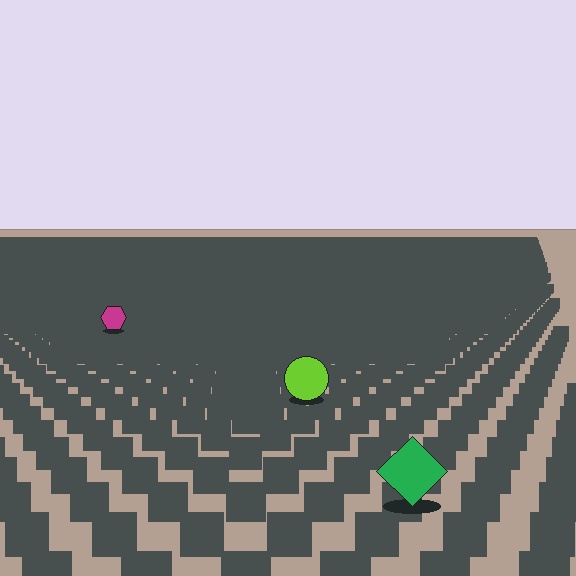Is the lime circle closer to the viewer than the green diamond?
No. The green diamond is closer — you can tell from the texture gradient: the ground texture is coarser near it.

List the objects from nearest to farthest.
From nearest to farthest: the green diamond, the lime circle, the magenta hexagon.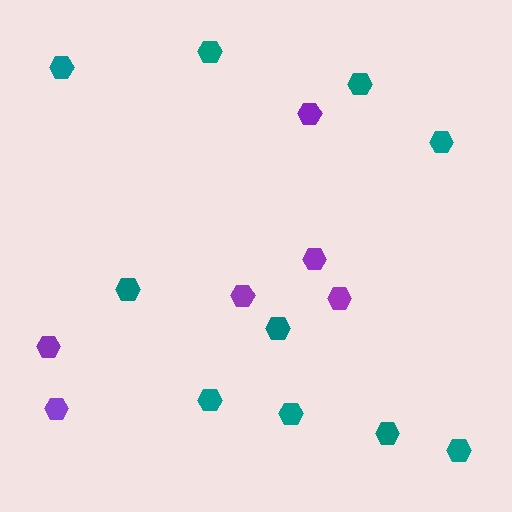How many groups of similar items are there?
There are 2 groups: one group of purple hexagons (6) and one group of teal hexagons (10).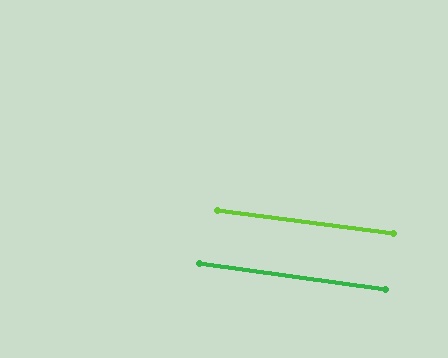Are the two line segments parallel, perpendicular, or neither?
Parallel — their directions differ by only 0.5°.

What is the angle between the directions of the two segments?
Approximately 1 degree.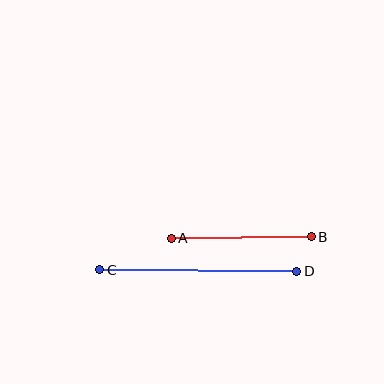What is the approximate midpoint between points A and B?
The midpoint is at approximately (241, 237) pixels.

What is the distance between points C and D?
The distance is approximately 197 pixels.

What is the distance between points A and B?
The distance is approximately 140 pixels.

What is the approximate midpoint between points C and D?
The midpoint is at approximately (198, 270) pixels.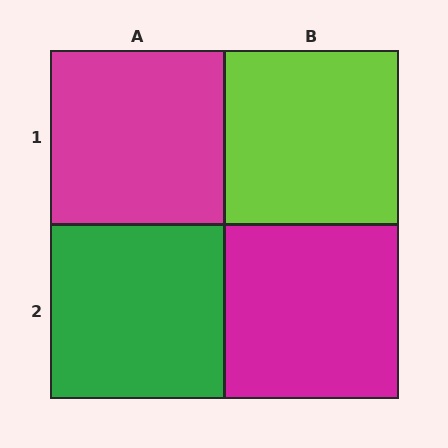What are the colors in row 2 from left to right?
Green, magenta.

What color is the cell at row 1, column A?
Magenta.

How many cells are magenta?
2 cells are magenta.